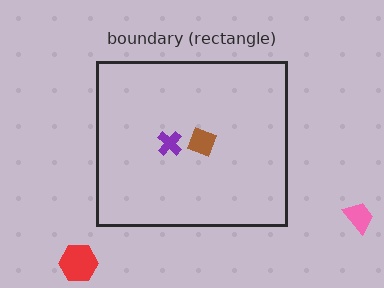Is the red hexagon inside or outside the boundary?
Outside.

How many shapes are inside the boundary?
2 inside, 2 outside.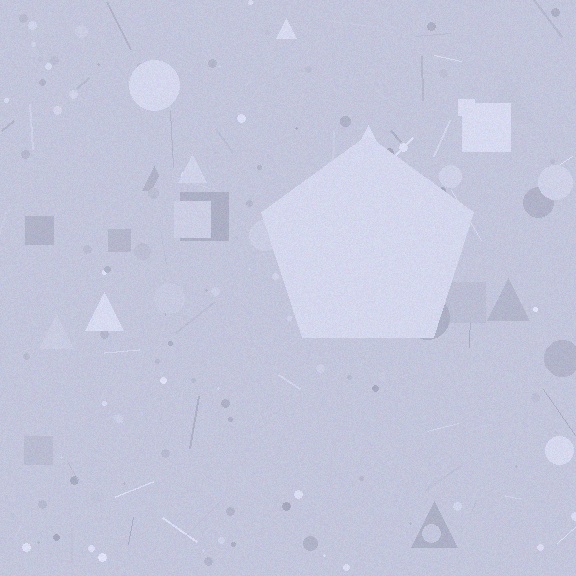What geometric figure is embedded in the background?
A pentagon is embedded in the background.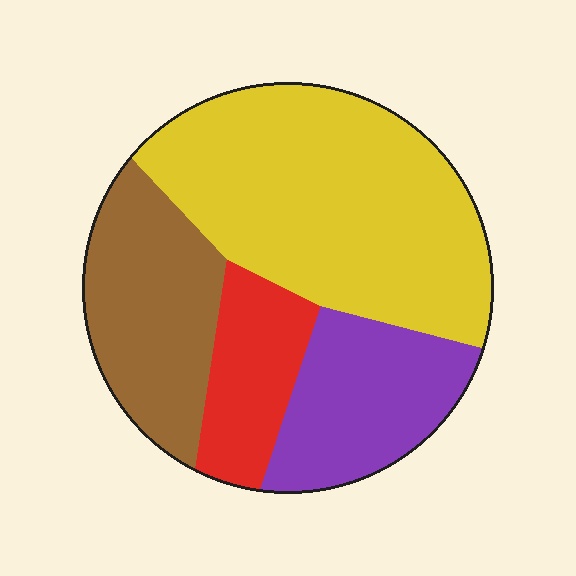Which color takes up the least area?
Red, at roughly 15%.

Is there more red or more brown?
Brown.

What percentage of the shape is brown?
Brown takes up less than a quarter of the shape.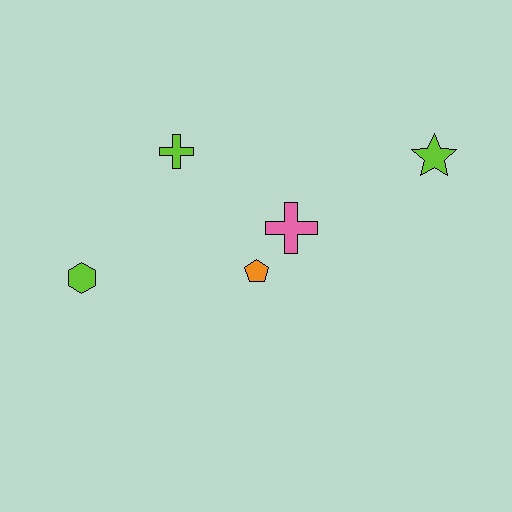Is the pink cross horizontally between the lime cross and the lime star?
Yes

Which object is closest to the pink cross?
The orange pentagon is closest to the pink cross.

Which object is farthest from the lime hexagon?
The lime star is farthest from the lime hexagon.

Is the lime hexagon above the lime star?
No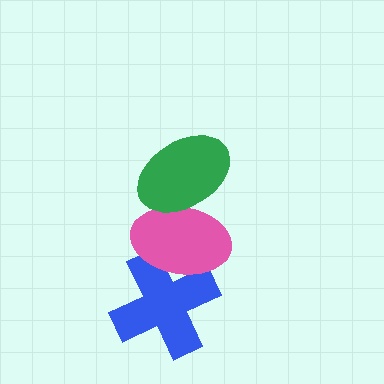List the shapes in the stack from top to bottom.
From top to bottom: the green ellipse, the pink ellipse, the blue cross.